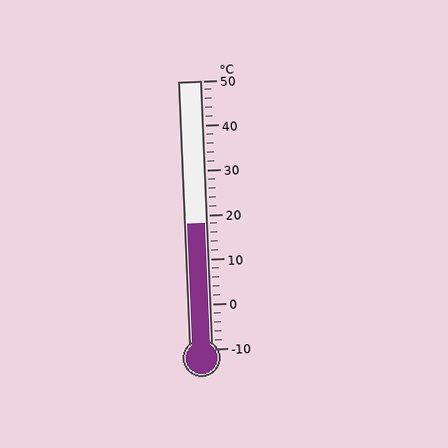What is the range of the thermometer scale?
The thermometer scale ranges from -10°C to 50°C.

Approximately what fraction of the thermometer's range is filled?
The thermometer is filled to approximately 45% of its range.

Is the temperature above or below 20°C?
The temperature is below 20°C.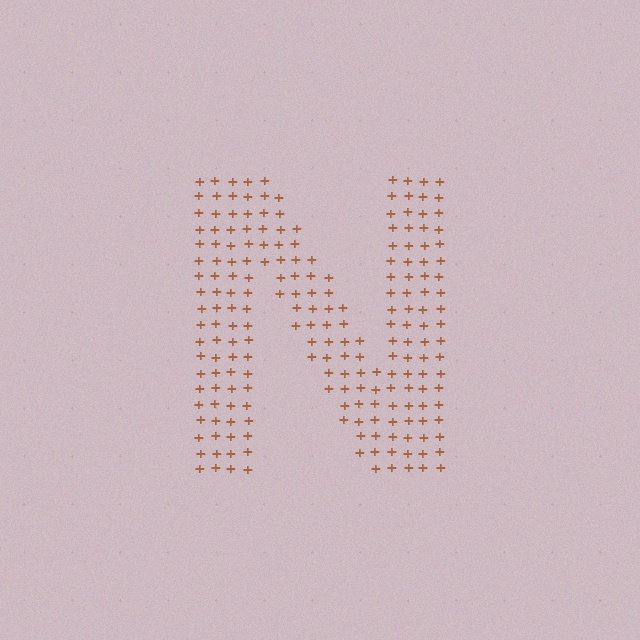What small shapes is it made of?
It is made of small plus signs.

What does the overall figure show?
The overall figure shows the letter N.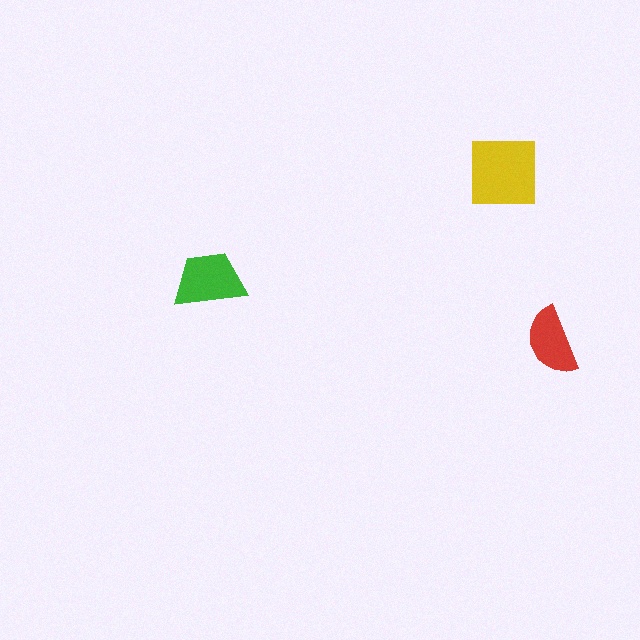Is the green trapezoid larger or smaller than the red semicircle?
Larger.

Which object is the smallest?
The red semicircle.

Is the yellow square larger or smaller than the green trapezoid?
Larger.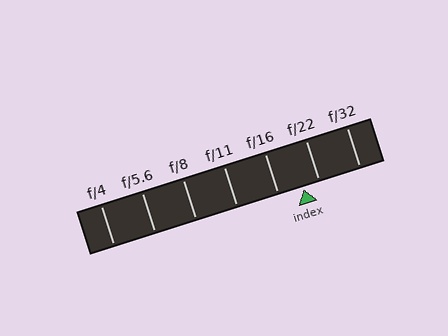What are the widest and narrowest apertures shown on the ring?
The widest aperture shown is f/4 and the narrowest is f/32.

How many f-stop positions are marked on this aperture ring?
There are 7 f-stop positions marked.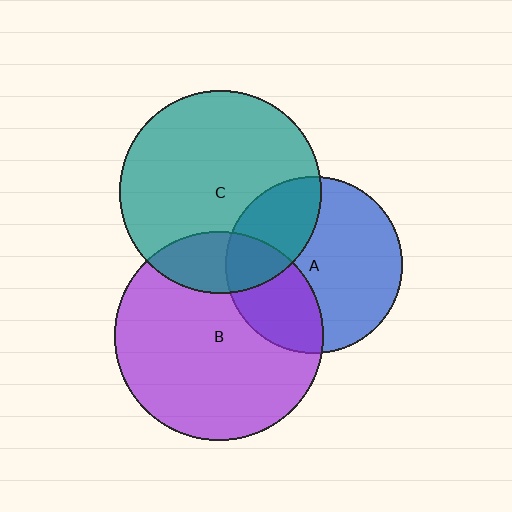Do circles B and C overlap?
Yes.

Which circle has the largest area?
Circle B (purple).